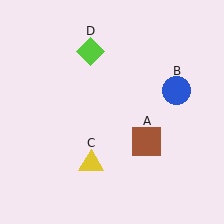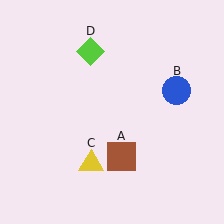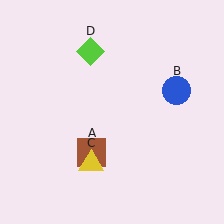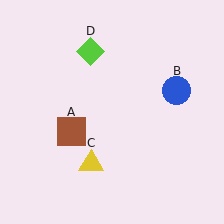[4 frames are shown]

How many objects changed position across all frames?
1 object changed position: brown square (object A).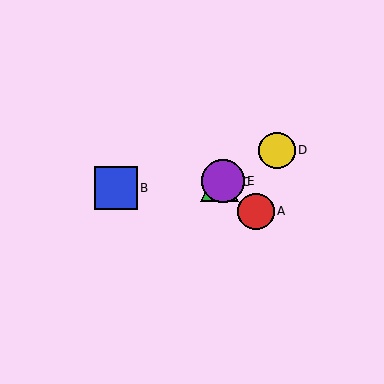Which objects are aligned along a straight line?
Objects C, D, E are aligned along a straight line.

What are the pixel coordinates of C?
Object C is at (220, 182).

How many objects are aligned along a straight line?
3 objects (C, D, E) are aligned along a straight line.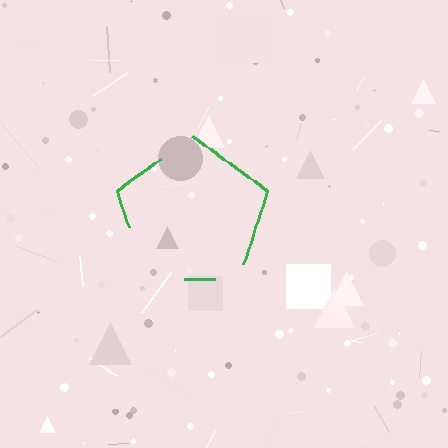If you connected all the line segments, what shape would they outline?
They would outline a pentagon.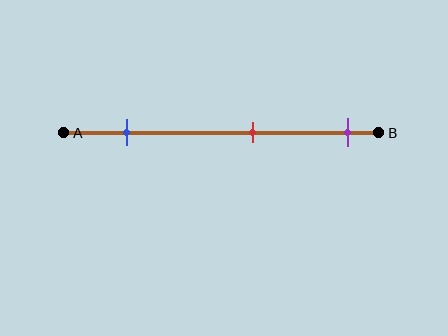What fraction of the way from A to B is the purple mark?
The purple mark is approximately 90% (0.9) of the way from A to B.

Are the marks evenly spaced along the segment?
Yes, the marks are approximately evenly spaced.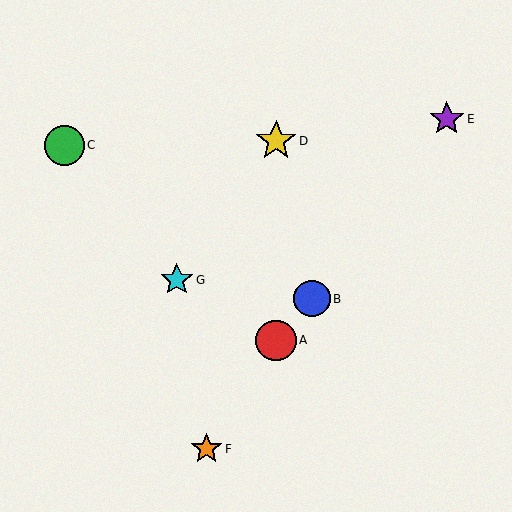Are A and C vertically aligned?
No, A is at x≈276 and C is at x≈65.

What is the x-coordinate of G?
Object G is at x≈177.